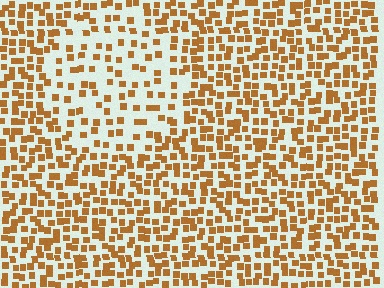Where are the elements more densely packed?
The elements are more densely packed outside the circle boundary.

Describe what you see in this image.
The image contains small brown elements arranged at two different densities. A circle-shaped region is visible where the elements are less densely packed than the surrounding area.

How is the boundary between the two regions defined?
The boundary is defined by a change in element density (approximately 2.0x ratio). All elements are the same color, size, and shape.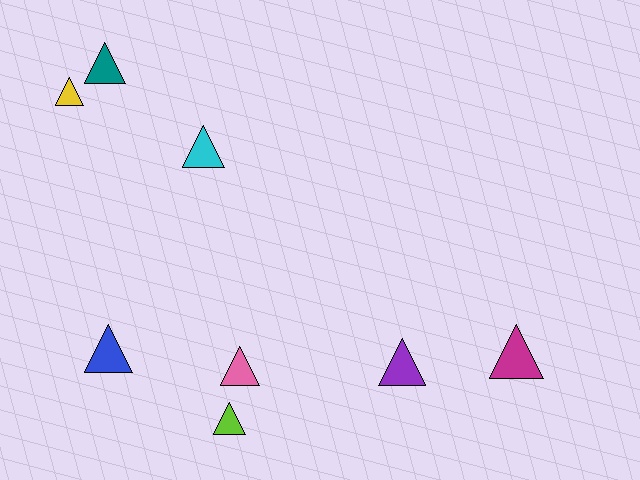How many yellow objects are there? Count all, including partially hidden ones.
There is 1 yellow object.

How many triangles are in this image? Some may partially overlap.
There are 8 triangles.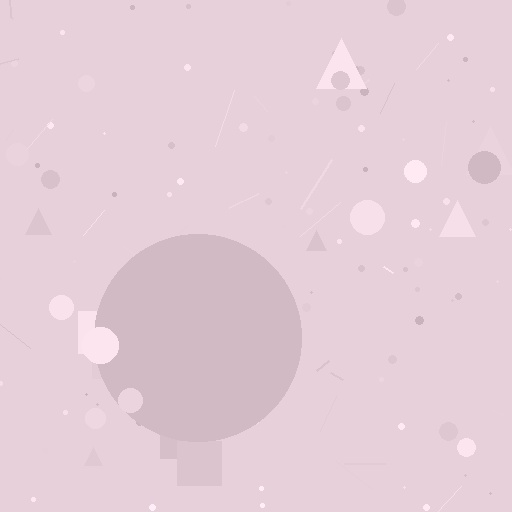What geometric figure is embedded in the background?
A circle is embedded in the background.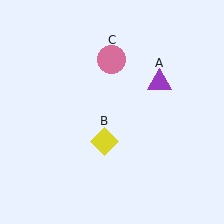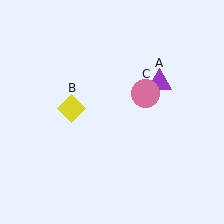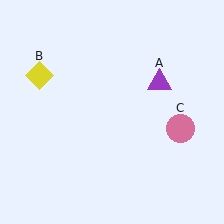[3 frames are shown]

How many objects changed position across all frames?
2 objects changed position: yellow diamond (object B), pink circle (object C).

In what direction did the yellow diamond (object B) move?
The yellow diamond (object B) moved up and to the left.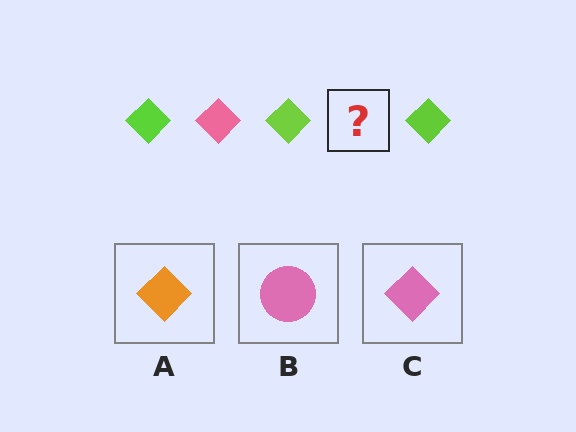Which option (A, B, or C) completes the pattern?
C.